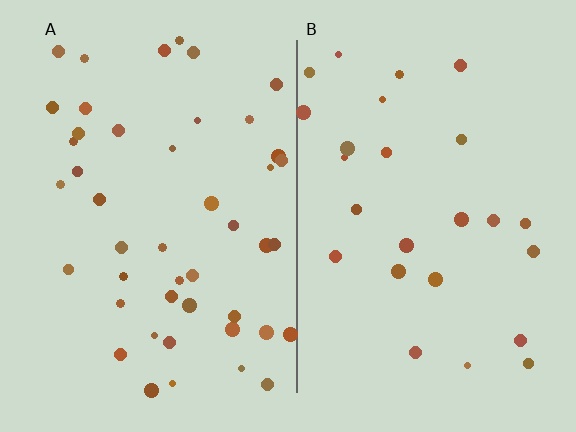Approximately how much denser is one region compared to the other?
Approximately 1.8× — region A over region B.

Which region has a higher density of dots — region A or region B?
A (the left).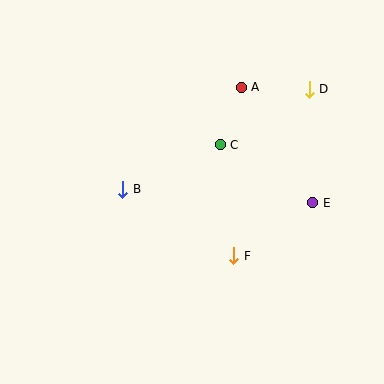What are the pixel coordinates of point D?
Point D is at (309, 89).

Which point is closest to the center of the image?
Point C at (220, 145) is closest to the center.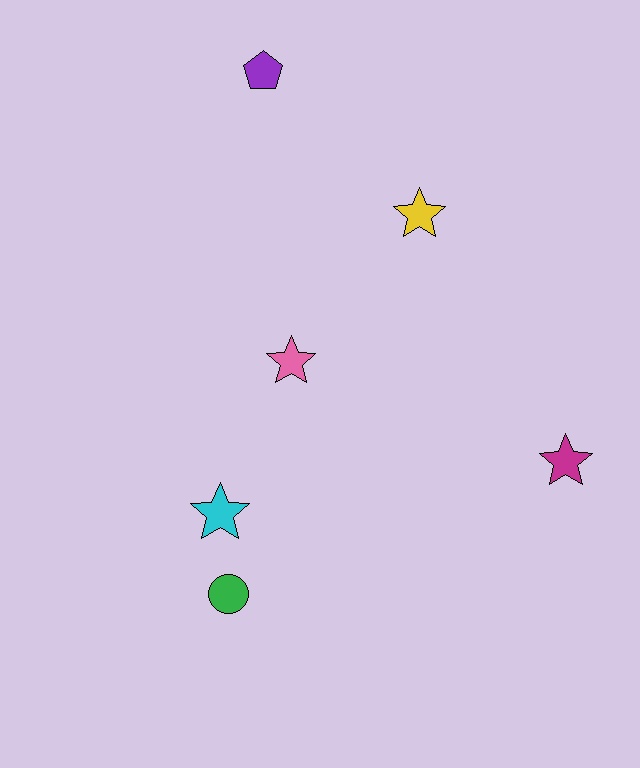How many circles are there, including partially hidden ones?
There is 1 circle.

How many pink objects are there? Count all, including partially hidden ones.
There is 1 pink object.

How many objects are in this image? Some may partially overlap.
There are 6 objects.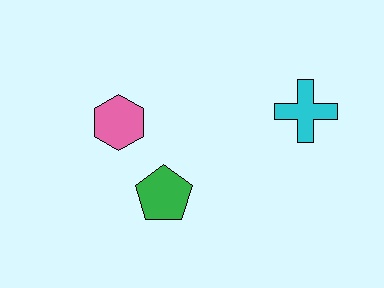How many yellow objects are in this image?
There are no yellow objects.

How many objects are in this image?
There are 3 objects.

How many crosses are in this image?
There is 1 cross.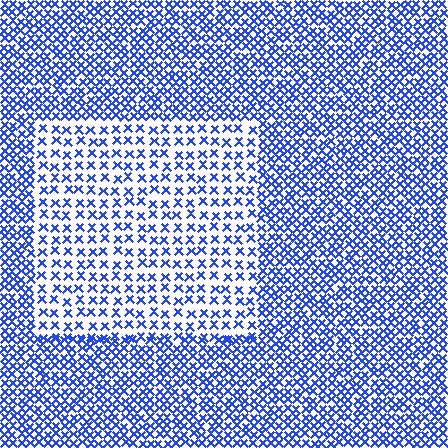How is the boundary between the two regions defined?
The boundary is defined by a change in element density (approximately 2.0x ratio). All elements are the same color, size, and shape.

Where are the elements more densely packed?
The elements are more densely packed outside the rectangle boundary.